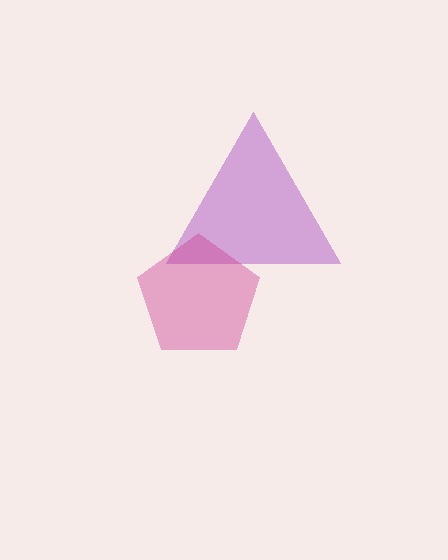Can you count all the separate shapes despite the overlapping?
Yes, there are 2 separate shapes.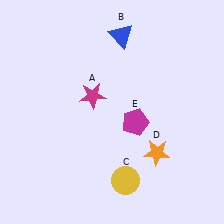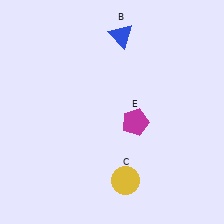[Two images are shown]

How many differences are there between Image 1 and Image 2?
There are 2 differences between the two images.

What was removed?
The magenta star (A), the orange star (D) were removed in Image 2.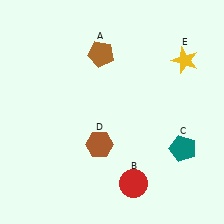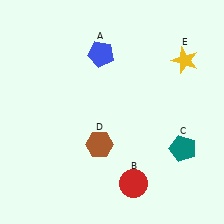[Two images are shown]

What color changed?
The pentagon (A) changed from brown in Image 1 to blue in Image 2.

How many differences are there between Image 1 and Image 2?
There is 1 difference between the two images.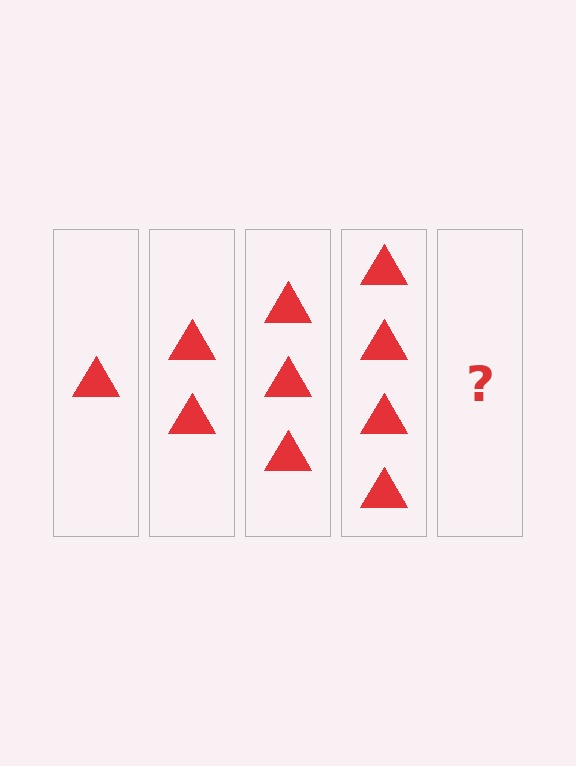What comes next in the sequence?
The next element should be 5 triangles.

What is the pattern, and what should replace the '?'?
The pattern is that each step adds one more triangle. The '?' should be 5 triangles.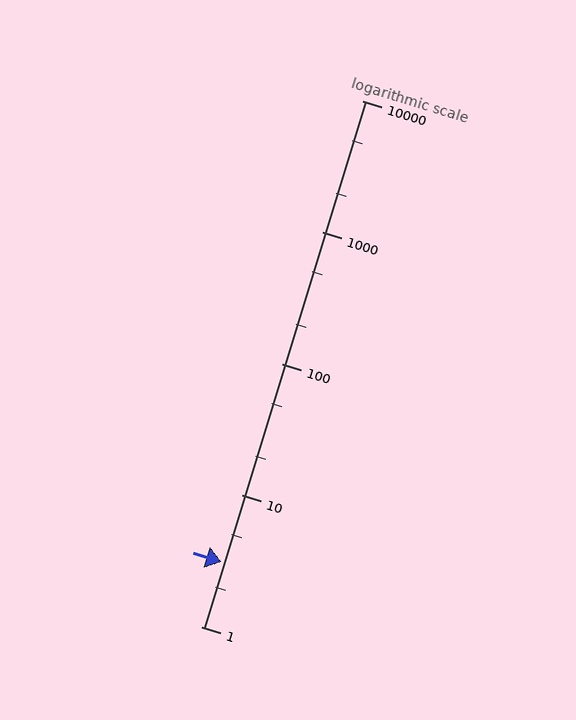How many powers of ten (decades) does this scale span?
The scale spans 4 decades, from 1 to 10000.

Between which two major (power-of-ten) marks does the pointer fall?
The pointer is between 1 and 10.